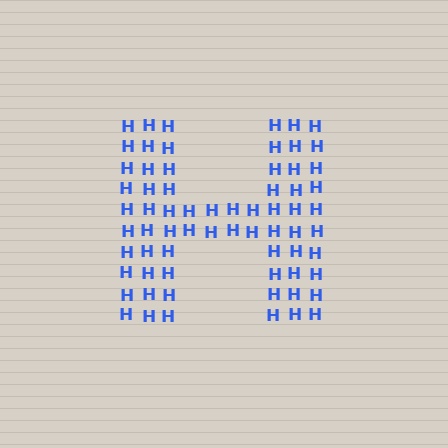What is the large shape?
The large shape is the letter H.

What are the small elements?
The small elements are letter H's.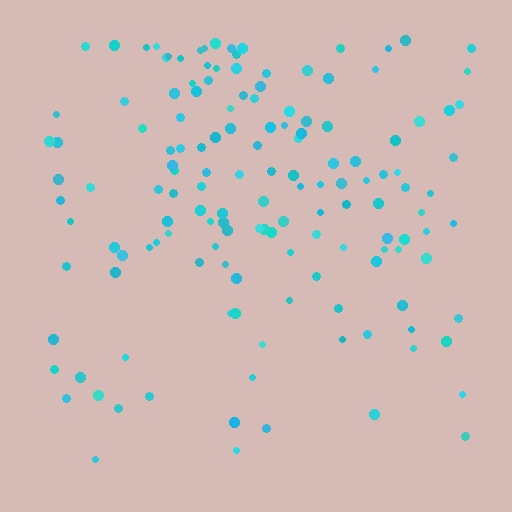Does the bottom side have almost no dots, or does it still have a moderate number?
Still a moderate number, just noticeably fewer than the top.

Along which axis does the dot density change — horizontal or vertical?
Vertical.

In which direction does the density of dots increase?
From bottom to top, with the top side densest.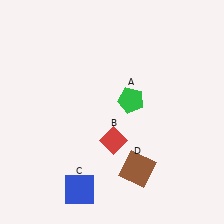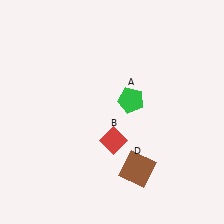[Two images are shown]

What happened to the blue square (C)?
The blue square (C) was removed in Image 2. It was in the bottom-left area of Image 1.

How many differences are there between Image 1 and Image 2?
There is 1 difference between the two images.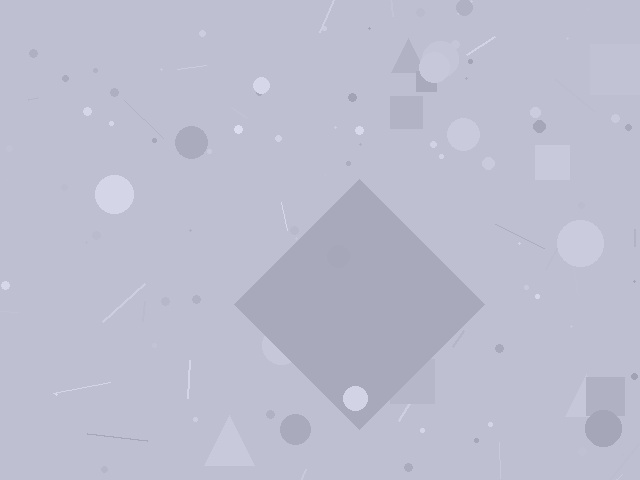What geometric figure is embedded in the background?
A diamond is embedded in the background.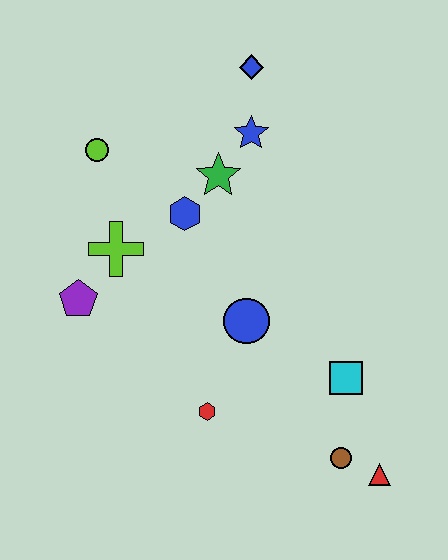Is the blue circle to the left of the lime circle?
No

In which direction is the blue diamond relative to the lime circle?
The blue diamond is to the right of the lime circle.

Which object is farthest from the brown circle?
The blue diamond is farthest from the brown circle.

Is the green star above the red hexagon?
Yes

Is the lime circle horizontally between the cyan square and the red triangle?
No